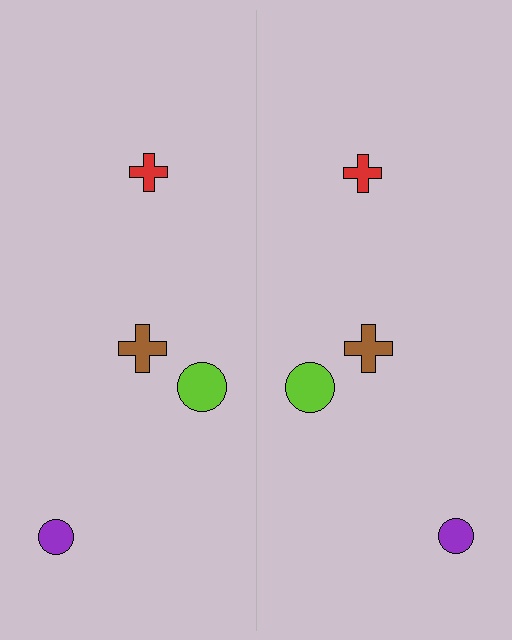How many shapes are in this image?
There are 8 shapes in this image.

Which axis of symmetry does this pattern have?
The pattern has a vertical axis of symmetry running through the center of the image.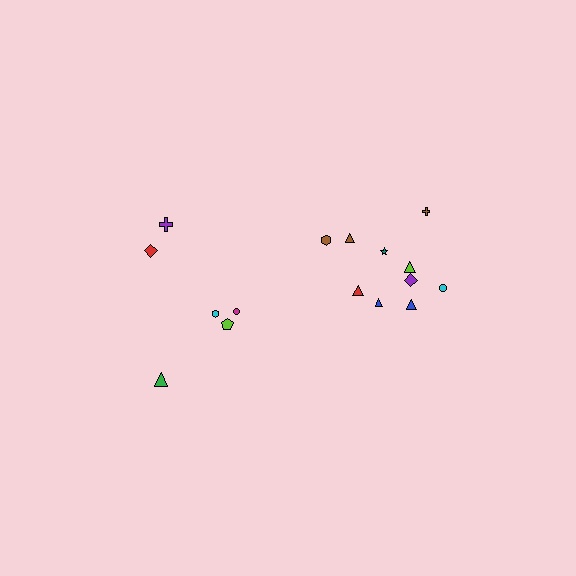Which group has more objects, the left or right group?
The right group.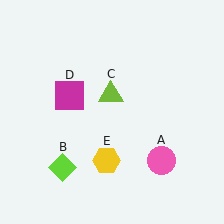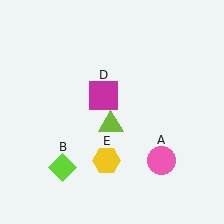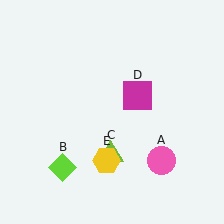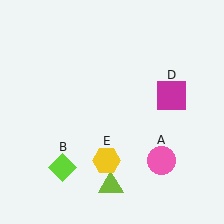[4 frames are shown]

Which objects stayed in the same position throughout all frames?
Pink circle (object A) and lime diamond (object B) and yellow hexagon (object E) remained stationary.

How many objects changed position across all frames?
2 objects changed position: lime triangle (object C), magenta square (object D).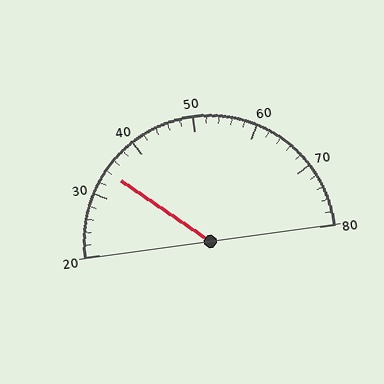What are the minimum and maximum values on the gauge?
The gauge ranges from 20 to 80.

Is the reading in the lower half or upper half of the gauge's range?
The reading is in the lower half of the range (20 to 80).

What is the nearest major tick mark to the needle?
The nearest major tick mark is 30.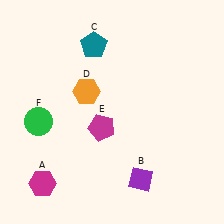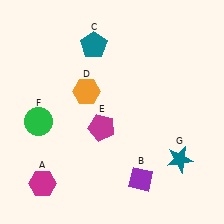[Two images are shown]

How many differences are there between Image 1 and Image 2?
There is 1 difference between the two images.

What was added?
A teal star (G) was added in Image 2.